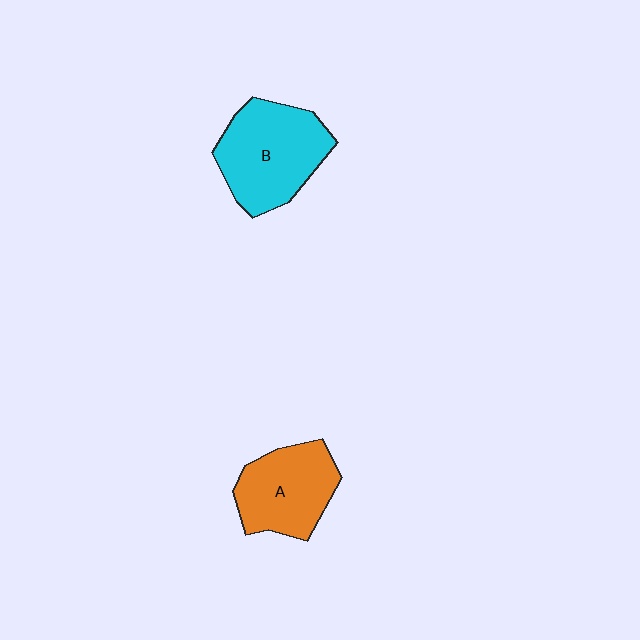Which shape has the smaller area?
Shape A (orange).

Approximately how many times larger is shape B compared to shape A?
Approximately 1.2 times.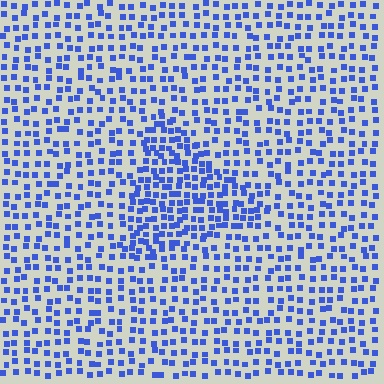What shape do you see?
I see a triangle.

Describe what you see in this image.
The image contains small blue elements arranged at two different densities. A triangle-shaped region is visible where the elements are more densely packed than the surrounding area.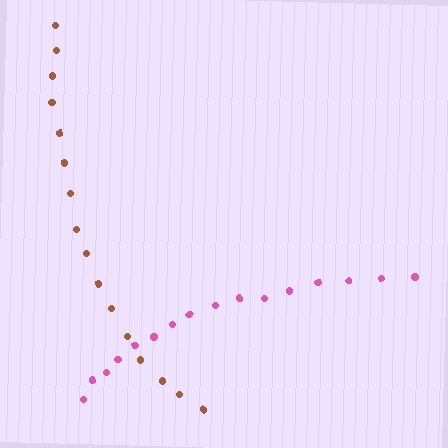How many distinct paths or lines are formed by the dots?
There are 2 distinct paths.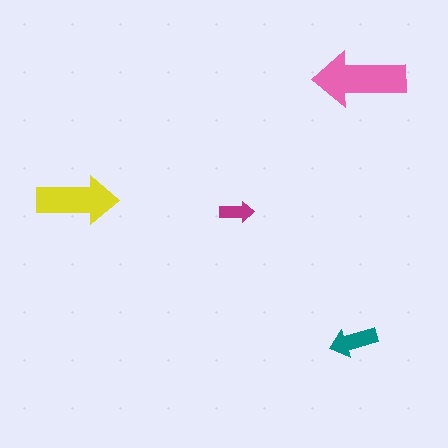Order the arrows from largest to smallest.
the pink one, the yellow one, the teal one, the magenta one.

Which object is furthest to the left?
The yellow arrow is leftmost.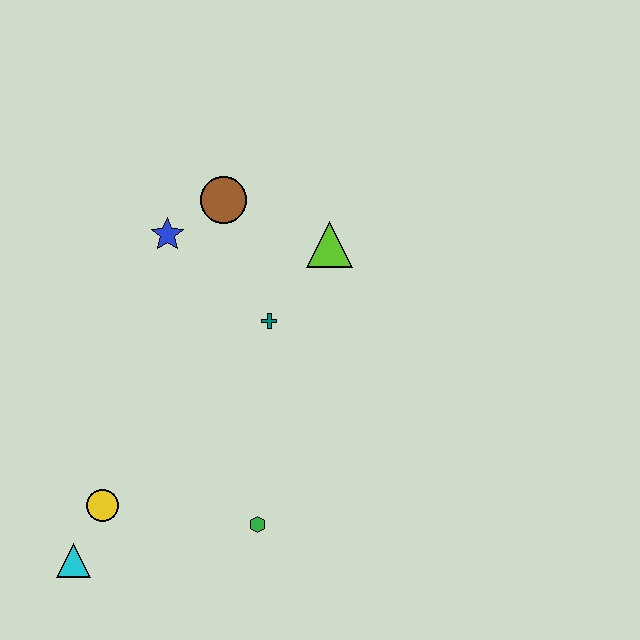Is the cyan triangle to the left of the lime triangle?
Yes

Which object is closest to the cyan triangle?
The yellow circle is closest to the cyan triangle.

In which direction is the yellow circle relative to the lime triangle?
The yellow circle is below the lime triangle.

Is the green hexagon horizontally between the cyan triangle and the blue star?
No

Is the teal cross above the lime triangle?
No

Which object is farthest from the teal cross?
The cyan triangle is farthest from the teal cross.